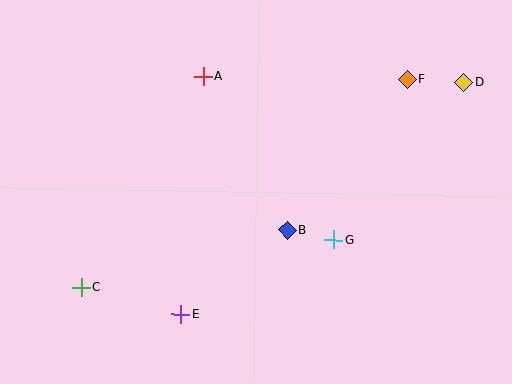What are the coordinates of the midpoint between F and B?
The midpoint between F and B is at (347, 155).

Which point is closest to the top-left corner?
Point A is closest to the top-left corner.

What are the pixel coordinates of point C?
Point C is at (81, 287).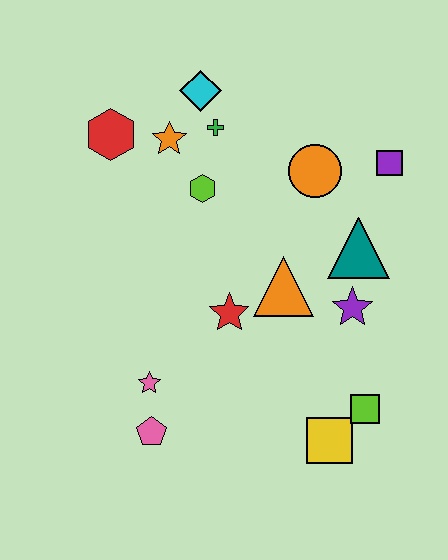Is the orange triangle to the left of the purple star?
Yes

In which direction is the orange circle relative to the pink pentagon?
The orange circle is above the pink pentagon.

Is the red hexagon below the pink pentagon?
No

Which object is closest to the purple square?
The orange circle is closest to the purple square.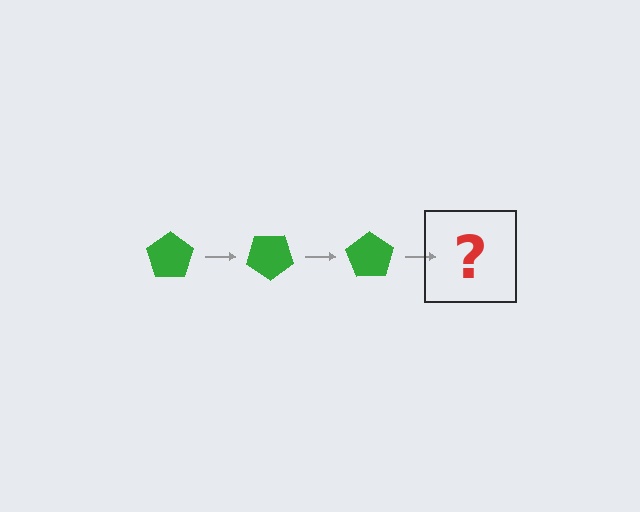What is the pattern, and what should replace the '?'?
The pattern is that the pentagon rotates 35 degrees each step. The '?' should be a green pentagon rotated 105 degrees.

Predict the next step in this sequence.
The next step is a green pentagon rotated 105 degrees.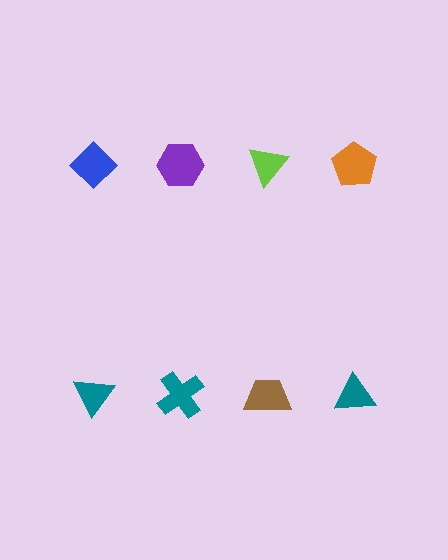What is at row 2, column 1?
A teal triangle.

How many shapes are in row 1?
4 shapes.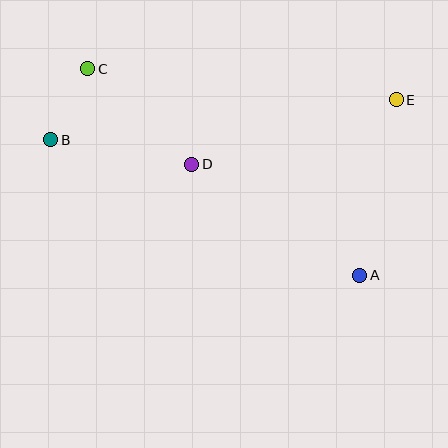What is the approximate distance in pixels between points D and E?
The distance between D and E is approximately 214 pixels.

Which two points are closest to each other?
Points B and C are closest to each other.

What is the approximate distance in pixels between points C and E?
The distance between C and E is approximately 310 pixels.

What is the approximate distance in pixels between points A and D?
The distance between A and D is approximately 202 pixels.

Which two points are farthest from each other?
Points B and E are farthest from each other.